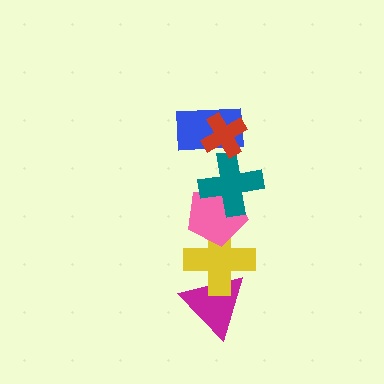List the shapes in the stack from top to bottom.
From top to bottom: the red cross, the blue rectangle, the teal cross, the pink pentagon, the yellow cross, the magenta triangle.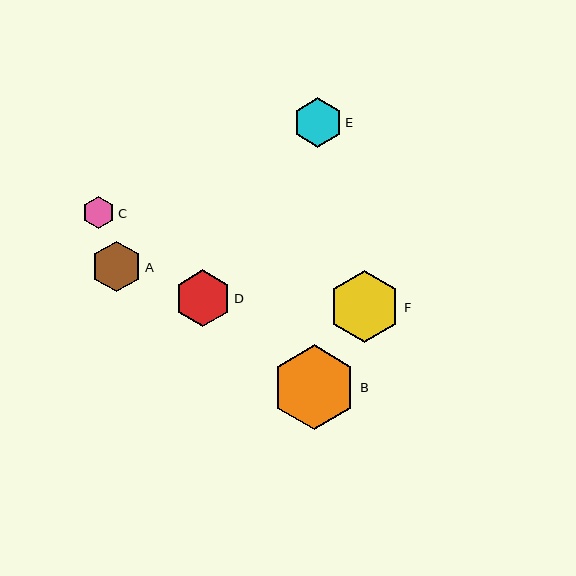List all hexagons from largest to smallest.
From largest to smallest: B, F, D, A, E, C.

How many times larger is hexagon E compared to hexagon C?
Hexagon E is approximately 1.5 times the size of hexagon C.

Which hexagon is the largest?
Hexagon B is the largest with a size of approximately 85 pixels.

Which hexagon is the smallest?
Hexagon C is the smallest with a size of approximately 33 pixels.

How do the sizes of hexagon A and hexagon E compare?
Hexagon A and hexagon E are approximately the same size.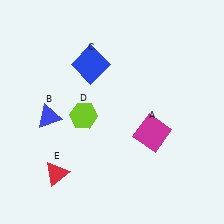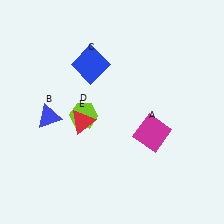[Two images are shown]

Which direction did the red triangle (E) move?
The red triangle (E) moved up.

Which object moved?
The red triangle (E) moved up.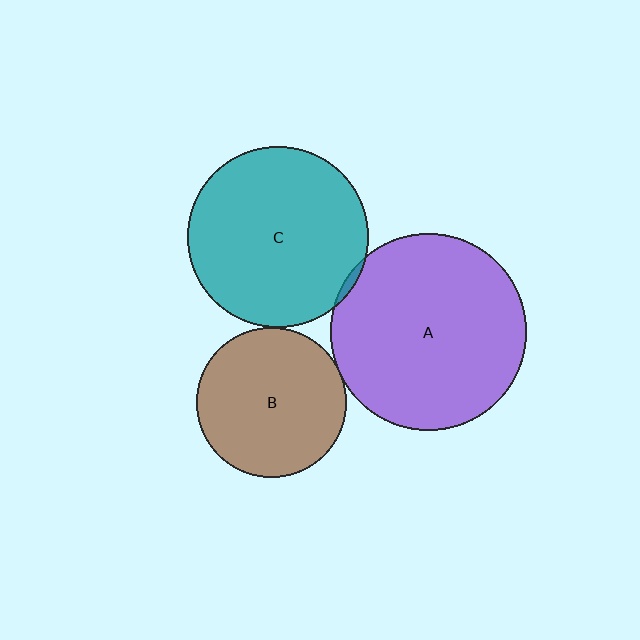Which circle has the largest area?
Circle A (purple).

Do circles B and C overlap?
Yes.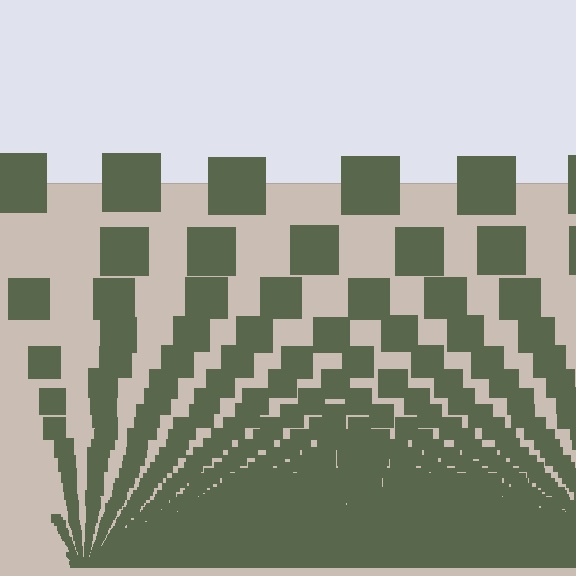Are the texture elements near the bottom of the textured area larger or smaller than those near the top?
Smaller. The gradient is inverted — elements near the bottom are smaller and denser.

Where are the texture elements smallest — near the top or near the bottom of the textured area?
Near the bottom.